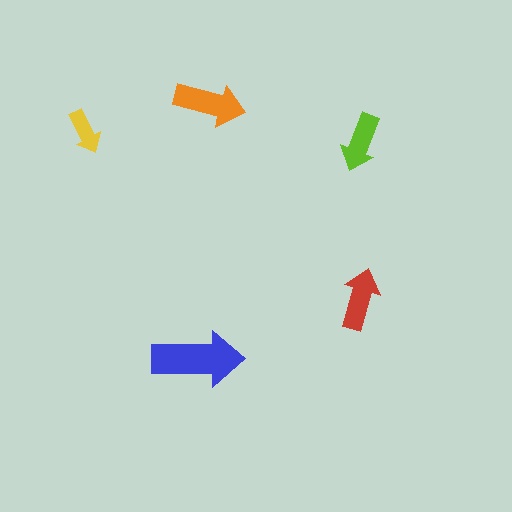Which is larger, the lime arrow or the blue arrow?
The blue one.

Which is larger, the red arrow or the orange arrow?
The orange one.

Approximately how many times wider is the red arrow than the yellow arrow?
About 1.5 times wider.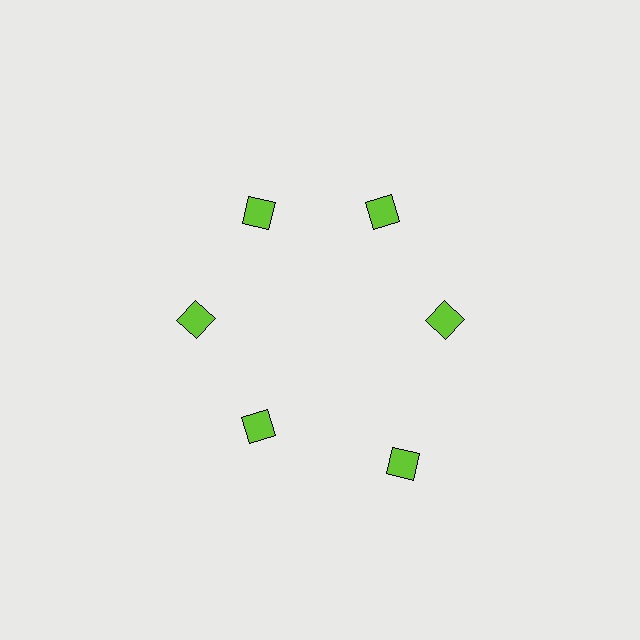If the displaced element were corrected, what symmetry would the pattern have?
It would have 6-fold rotational symmetry — the pattern would map onto itself every 60 degrees.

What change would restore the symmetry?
The symmetry would be restored by moving it inward, back onto the ring so that all 6 diamonds sit at equal angles and equal distance from the center.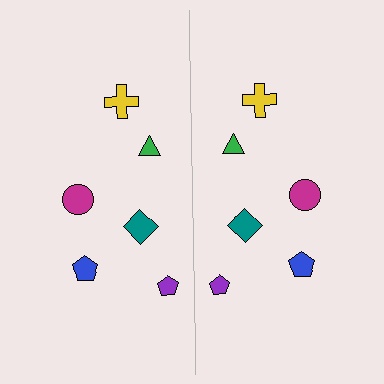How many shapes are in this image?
There are 12 shapes in this image.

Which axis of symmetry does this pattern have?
The pattern has a vertical axis of symmetry running through the center of the image.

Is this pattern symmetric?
Yes, this pattern has bilateral (reflection) symmetry.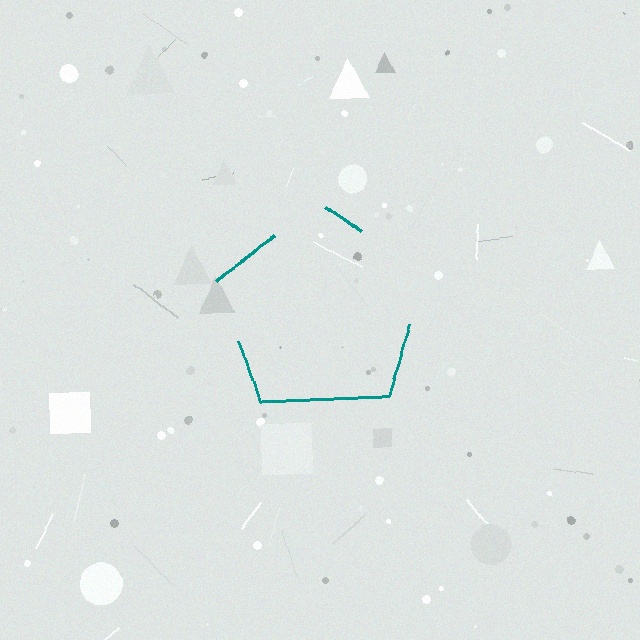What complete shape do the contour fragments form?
The contour fragments form a pentagon.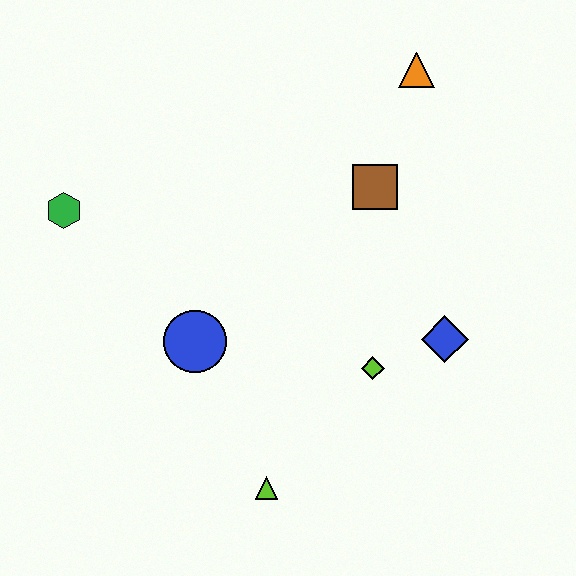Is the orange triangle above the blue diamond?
Yes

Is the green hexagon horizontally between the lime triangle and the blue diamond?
No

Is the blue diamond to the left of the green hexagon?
No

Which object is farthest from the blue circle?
The orange triangle is farthest from the blue circle.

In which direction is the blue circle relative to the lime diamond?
The blue circle is to the left of the lime diamond.